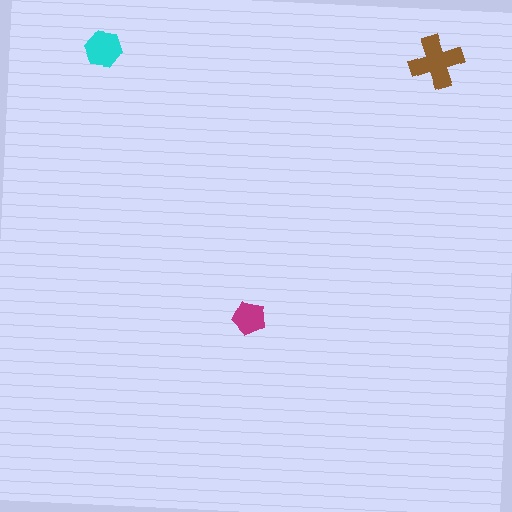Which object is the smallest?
The magenta pentagon.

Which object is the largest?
The brown cross.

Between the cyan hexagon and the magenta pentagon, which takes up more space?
The cyan hexagon.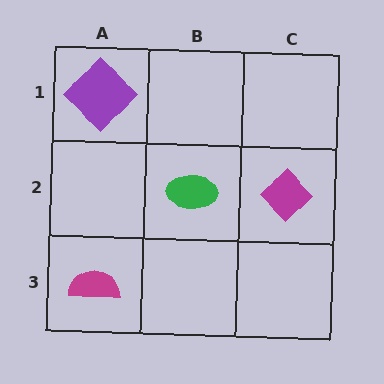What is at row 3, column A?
A magenta semicircle.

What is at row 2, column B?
A green ellipse.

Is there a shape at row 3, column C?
No, that cell is empty.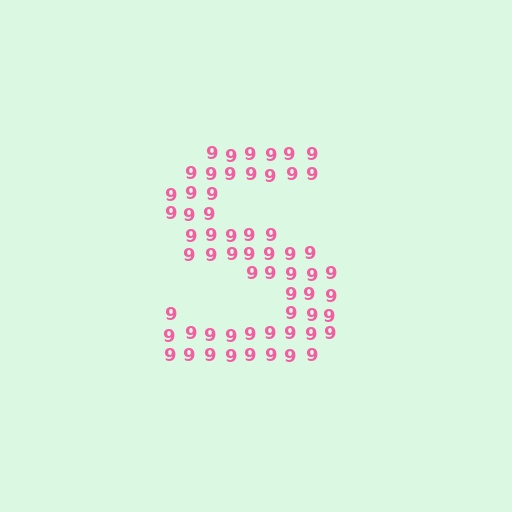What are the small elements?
The small elements are digit 9's.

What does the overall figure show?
The overall figure shows the letter S.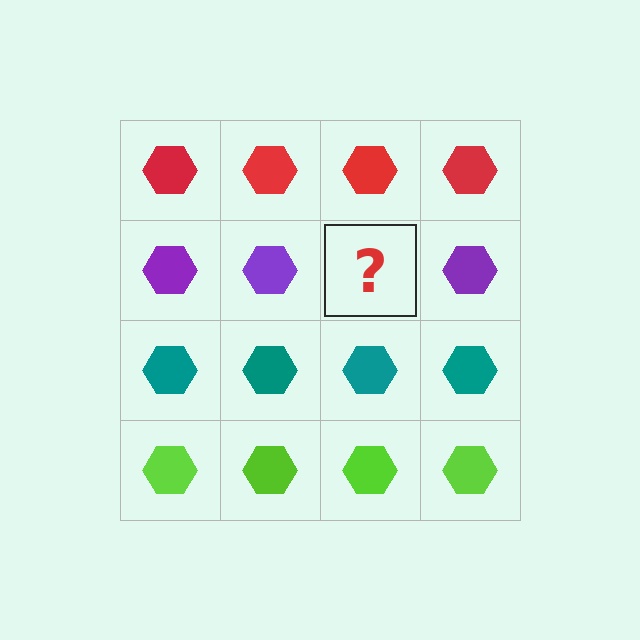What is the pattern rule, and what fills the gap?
The rule is that each row has a consistent color. The gap should be filled with a purple hexagon.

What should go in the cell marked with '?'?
The missing cell should contain a purple hexagon.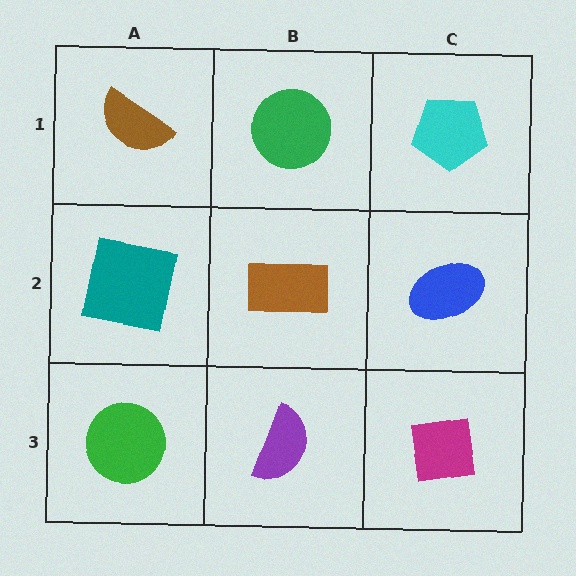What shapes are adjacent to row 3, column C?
A blue ellipse (row 2, column C), a purple semicircle (row 3, column B).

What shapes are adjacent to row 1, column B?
A brown rectangle (row 2, column B), a brown semicircle (row 1, column A), a cyan pentagon (row 1, column C).